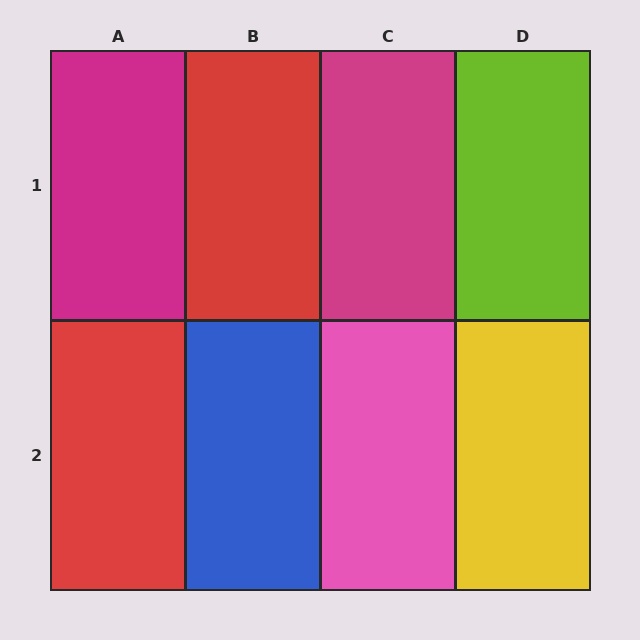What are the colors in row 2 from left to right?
Red, blue, pink, yellow.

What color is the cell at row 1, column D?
Lime.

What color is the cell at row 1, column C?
Magenta.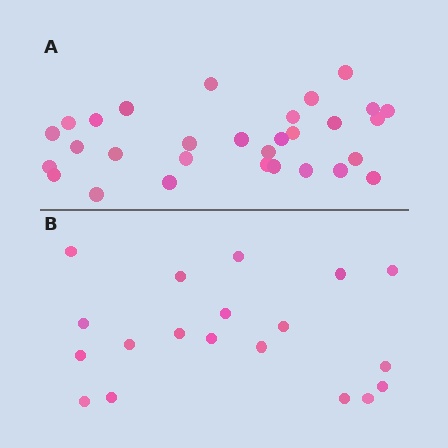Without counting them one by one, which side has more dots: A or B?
Region A (the top region) has more dots.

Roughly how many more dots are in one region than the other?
Region A has roughly 12 or so more dots than region B.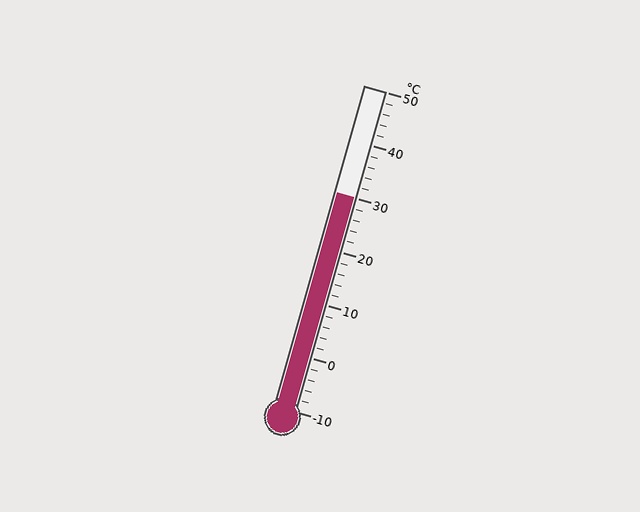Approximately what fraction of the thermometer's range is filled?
The thermometer is filled to approximately 65% of its range.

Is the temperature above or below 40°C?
The temperature is below 40°C.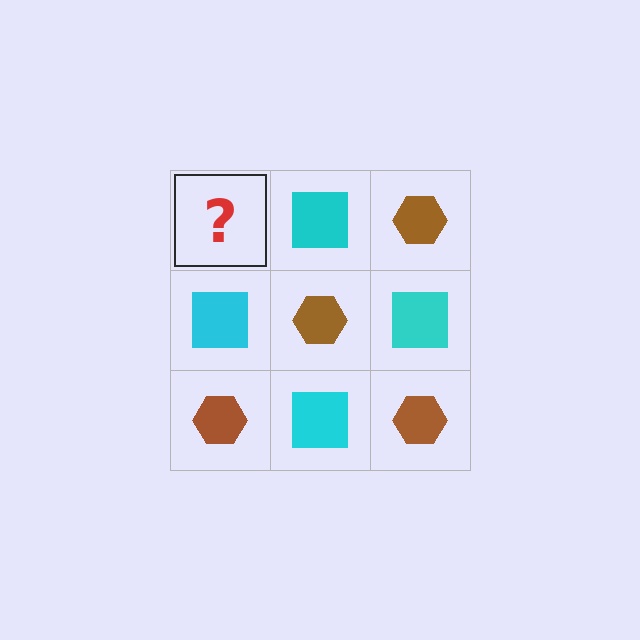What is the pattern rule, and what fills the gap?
The rule is that it alternates brown hexagon and cyan square in a checkerboard pattern. The gap should be filled with a brown hexagon.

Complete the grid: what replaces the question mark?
The question mark should be replaced with a brown hexagon.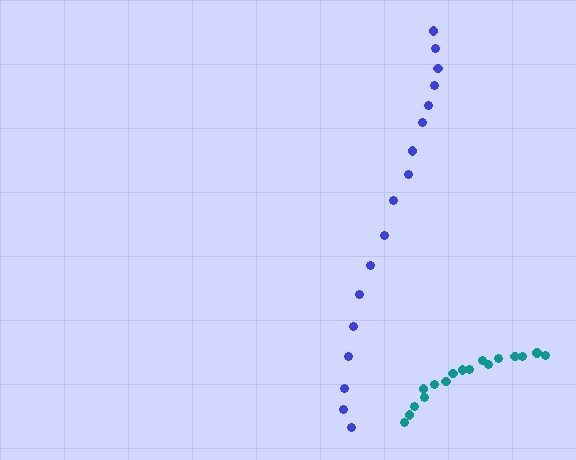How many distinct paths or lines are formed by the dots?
There are 2 distinct paths.